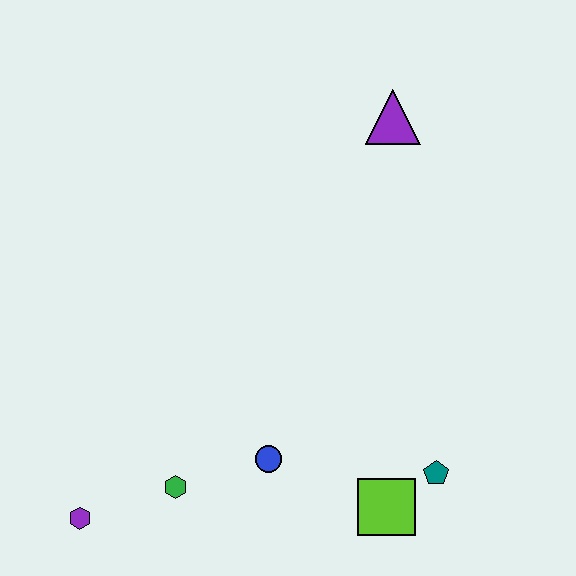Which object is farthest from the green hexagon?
The purple triangle is farthest from the green hexagon.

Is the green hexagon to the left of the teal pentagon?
Yes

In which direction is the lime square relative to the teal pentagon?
The lime square is to the left of the teal pentagon.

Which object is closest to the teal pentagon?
The lime square is closest to the teal pentagon.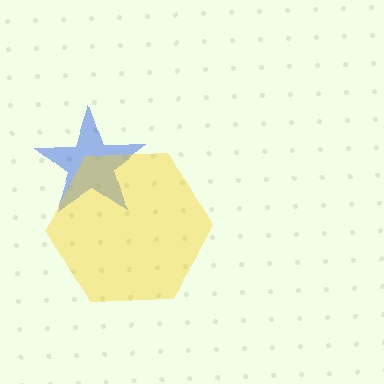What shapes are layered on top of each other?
The layered shapes are: a blue star, a yellow hexagon.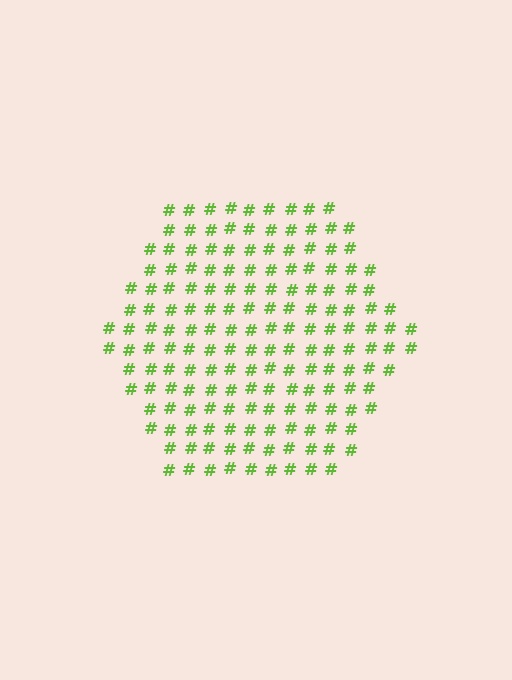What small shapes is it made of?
It is made of small hash symbols.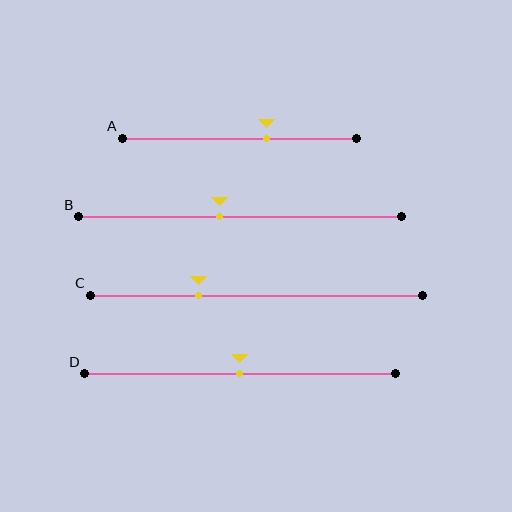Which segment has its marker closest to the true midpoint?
Segment D has its marker closest to the true midpoint.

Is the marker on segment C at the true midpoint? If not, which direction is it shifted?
No, the marker on segment C is shifted to the left by about 17% of the segment length.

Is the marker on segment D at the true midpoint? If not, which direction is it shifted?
Yes, the marker on segment D is at the true midpoint.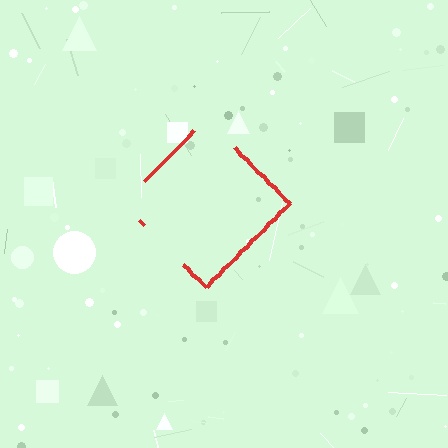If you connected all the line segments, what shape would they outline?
They would outline a diamond.